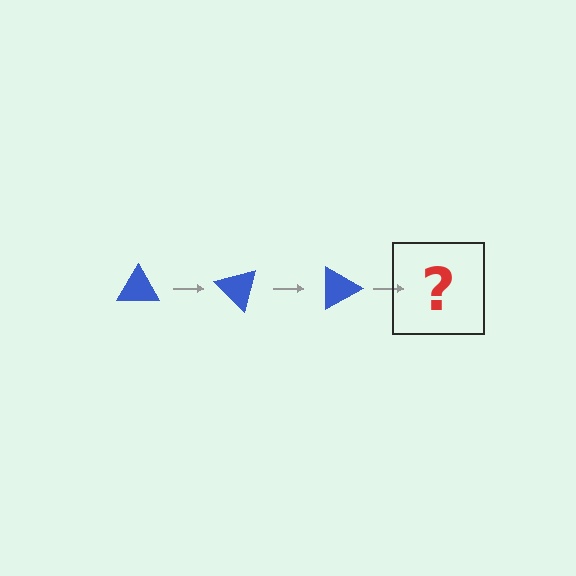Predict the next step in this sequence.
The next step is a blue triangle rotated 135 degrees.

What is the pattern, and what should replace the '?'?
The pattern is that the triangle rotates 45 degrees each step. The '?' should be a blue triangle rotated 135 degrees.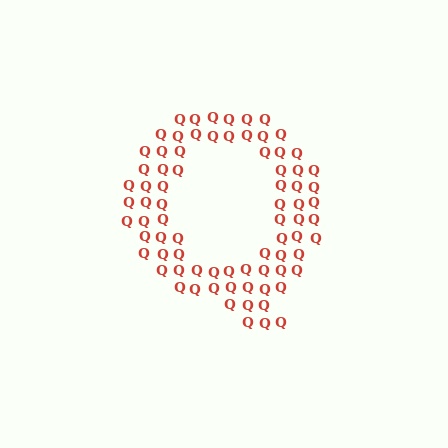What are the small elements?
The small elements are letter Q's.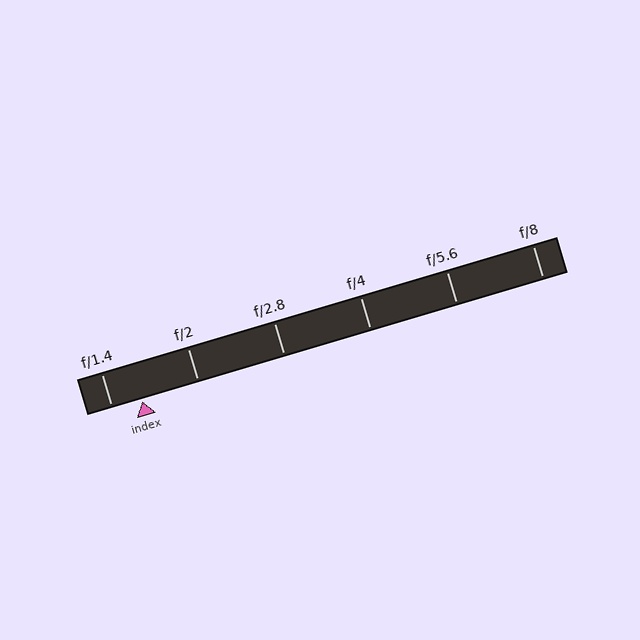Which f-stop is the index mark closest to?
The index mark is closest to f/1.4.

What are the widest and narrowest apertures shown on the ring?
The widest aperture shown is f/1.4 and the narrowest is f/8.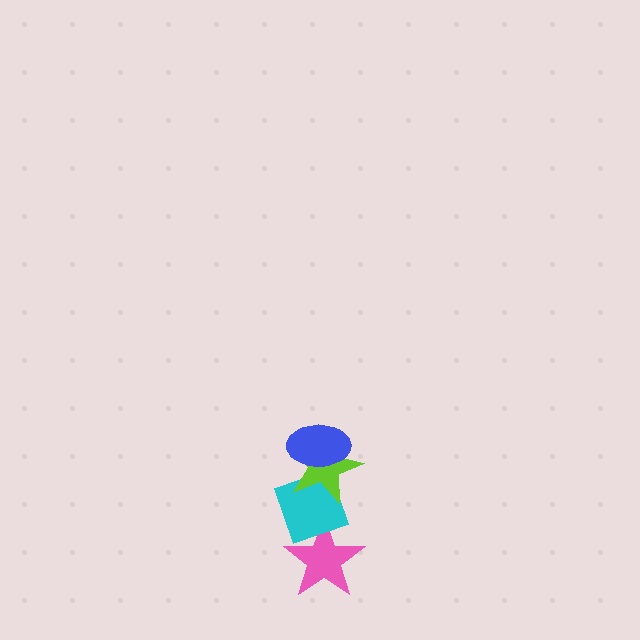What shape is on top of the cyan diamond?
The lime star is on top of the cyan diamond.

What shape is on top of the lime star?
The blue ellipse is on top of the lime star.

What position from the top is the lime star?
The lime star is 2nd from the top.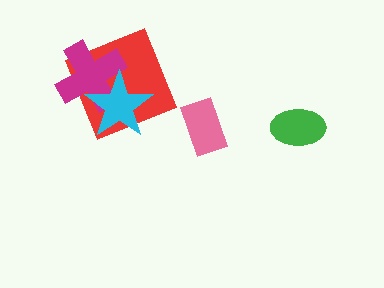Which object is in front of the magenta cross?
The cyan star is in front of the magenta cross.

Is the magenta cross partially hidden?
Yes, it is partially covered by another shape.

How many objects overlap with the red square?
2 objects overlap with the red square.